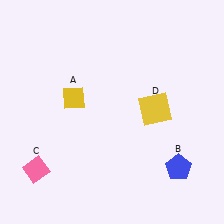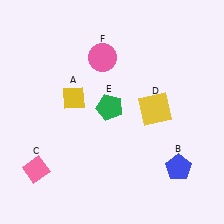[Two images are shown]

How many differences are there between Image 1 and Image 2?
There are 2 differences between the two images.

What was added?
A green pentagon (E), a pink circle (F) were added in Image 2.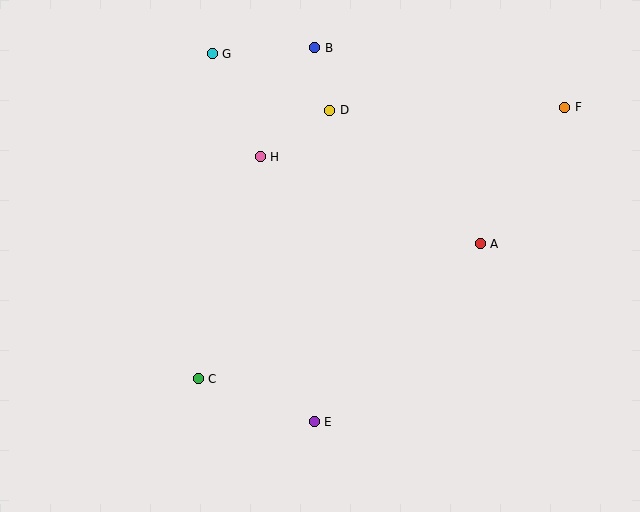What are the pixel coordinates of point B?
Point B is at (315, 48).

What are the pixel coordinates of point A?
Point A is at (480, 244).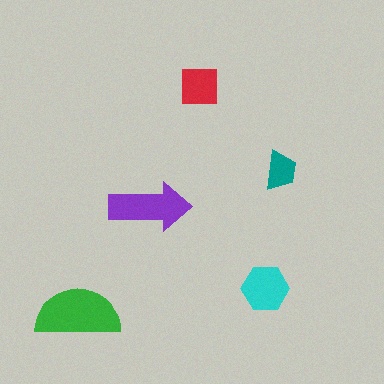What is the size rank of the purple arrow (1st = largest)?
2nd.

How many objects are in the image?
There are 5 objects in the image.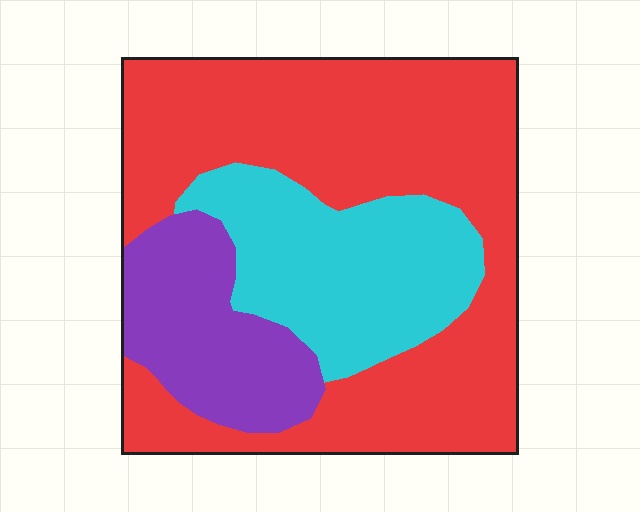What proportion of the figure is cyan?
Cyan covers 25% of the figure.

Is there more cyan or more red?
Red.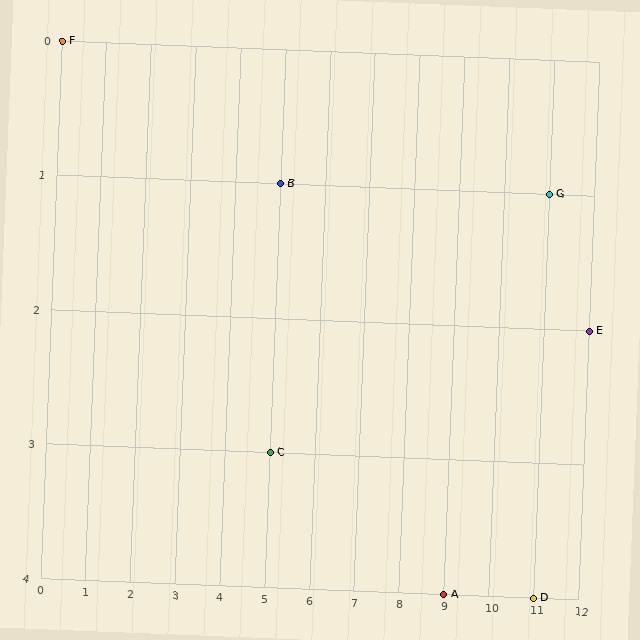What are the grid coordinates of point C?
Point C is at grid coordinates (5, 3).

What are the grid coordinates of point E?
Point E is at grid coordinates (12, 2).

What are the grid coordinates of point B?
Point B is at grid coordinates (5, 1).